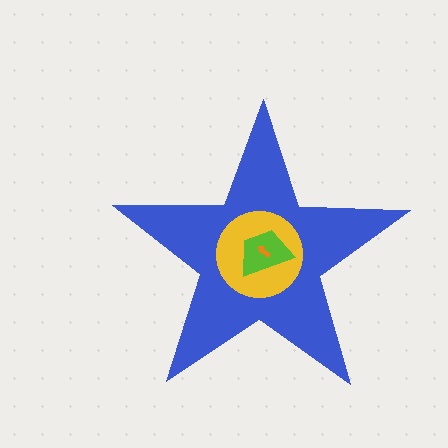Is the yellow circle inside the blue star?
Yes.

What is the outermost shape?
The blue star.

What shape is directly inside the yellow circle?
The lime trapezoid.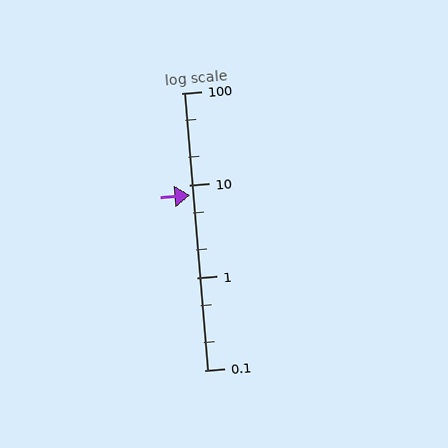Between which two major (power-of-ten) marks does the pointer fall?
The pointer is between 1 and 10.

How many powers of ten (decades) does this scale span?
The scale spans 3 decades, from 0.1 to 100.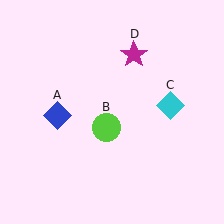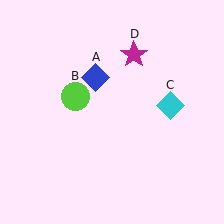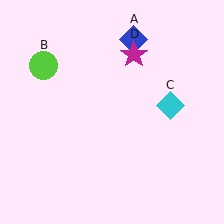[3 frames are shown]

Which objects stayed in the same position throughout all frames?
Cyan diamond (object C) and magenta star (object D) remained stationary.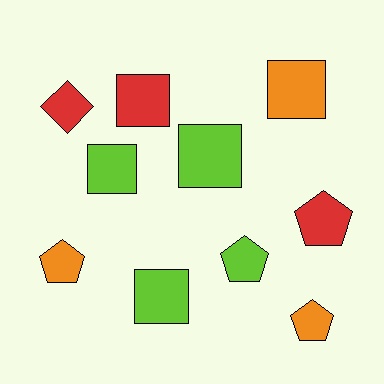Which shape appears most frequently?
Square, with 5 objects.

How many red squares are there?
There is 1 red square.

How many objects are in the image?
There are 10 objects.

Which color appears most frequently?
Lime, with 4 objects.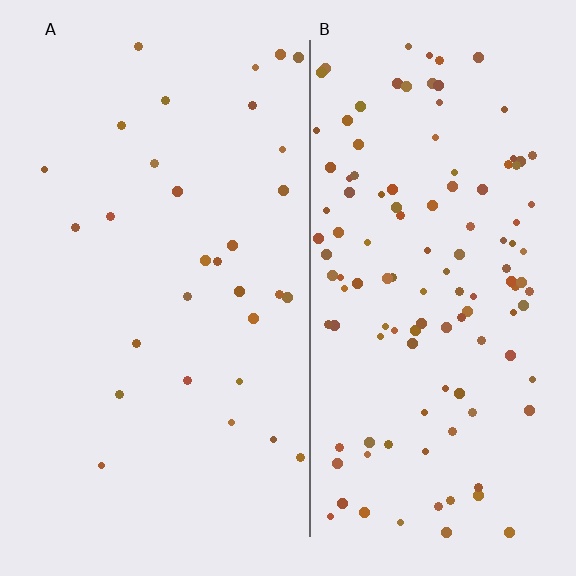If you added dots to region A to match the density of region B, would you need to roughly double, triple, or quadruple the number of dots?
Approximately quadruple.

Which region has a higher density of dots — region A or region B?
B (the right).